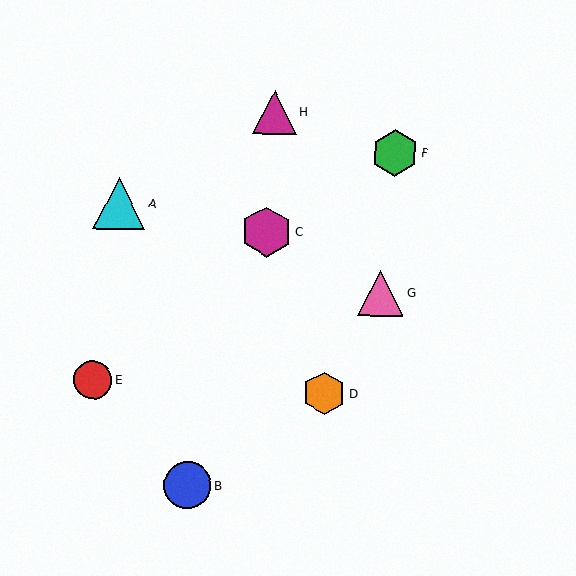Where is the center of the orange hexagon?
The center of the orange hexagon is at (324, 393).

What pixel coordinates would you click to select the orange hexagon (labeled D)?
Click at (324, 393) to select the orange hexagon D.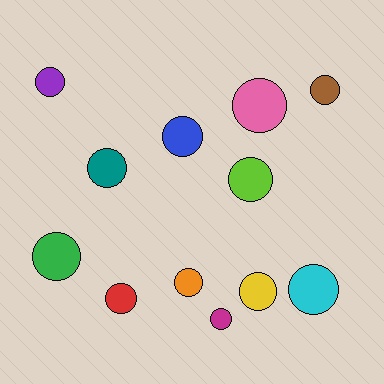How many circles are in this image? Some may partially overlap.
There are 12 circles.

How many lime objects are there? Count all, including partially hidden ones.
There is 1 lime object.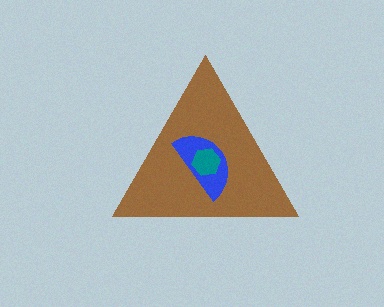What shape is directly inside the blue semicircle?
The teal hexagon.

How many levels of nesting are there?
3.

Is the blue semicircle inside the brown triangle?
Yes.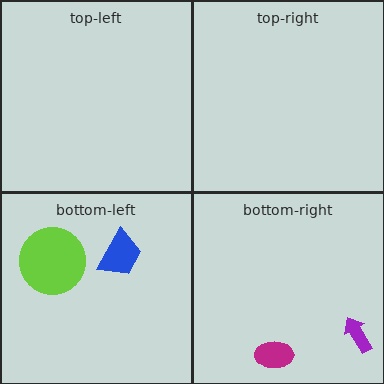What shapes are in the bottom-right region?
The purple arrow, the magenta ellipse.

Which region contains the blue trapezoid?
The bottom-left region.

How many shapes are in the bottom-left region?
2.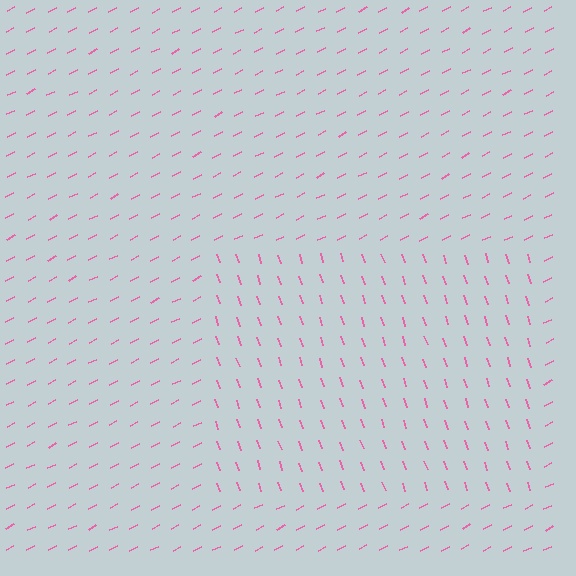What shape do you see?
I see a rectangle.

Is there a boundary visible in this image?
Yes, there is a texture boundary formed by a change in line orientation.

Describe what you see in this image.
The image is filled with small pink line segments. A rectangle region in the image has lines oriented differently from the surrounding lines, creating a visible texture boundary.